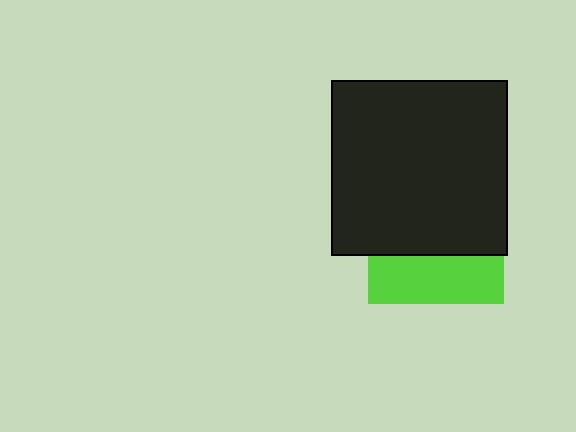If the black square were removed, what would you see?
You would see the complete lime square.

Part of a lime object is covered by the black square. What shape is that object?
It is a square.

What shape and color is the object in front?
The object in front is a black square.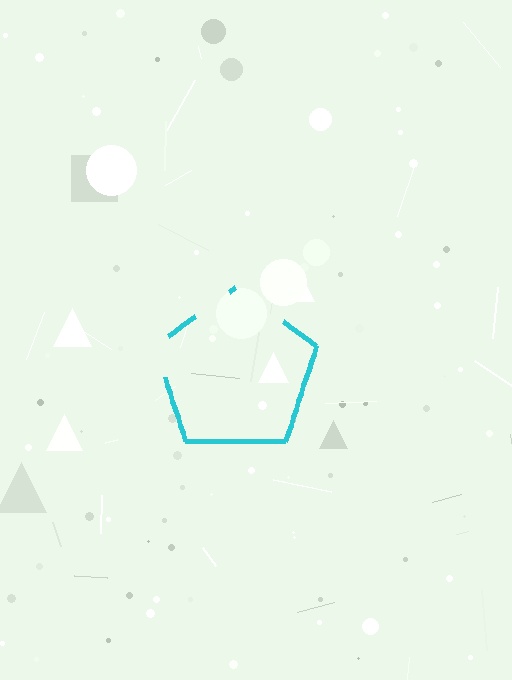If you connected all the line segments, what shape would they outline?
They would outline a pentagon.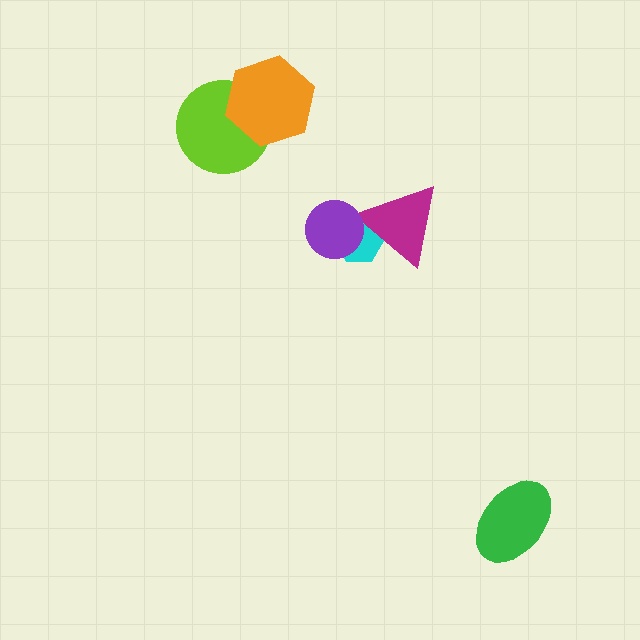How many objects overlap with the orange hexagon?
1 object overlaps with the orange hexagon.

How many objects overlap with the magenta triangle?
2 objects overlap with the magenta triangle.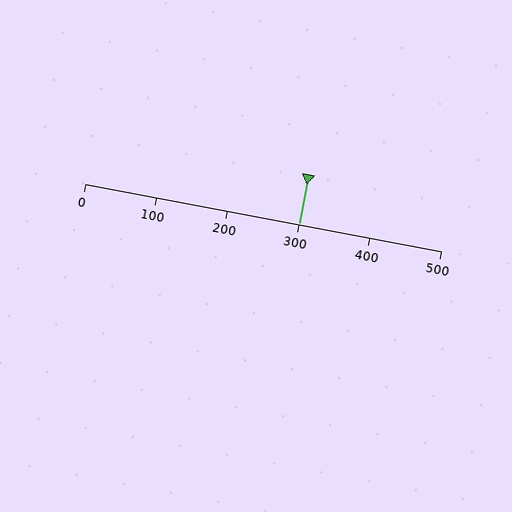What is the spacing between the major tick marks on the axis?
The major ticks are spaced 100 apart.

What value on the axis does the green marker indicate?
The marker indicates approximately 300.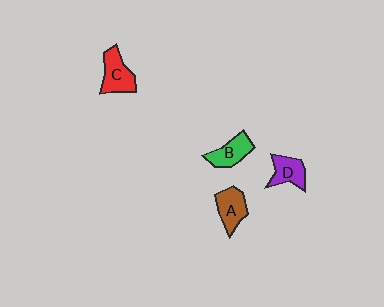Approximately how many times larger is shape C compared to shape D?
Approximately 1.2 times.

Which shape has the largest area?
Shape C (red).